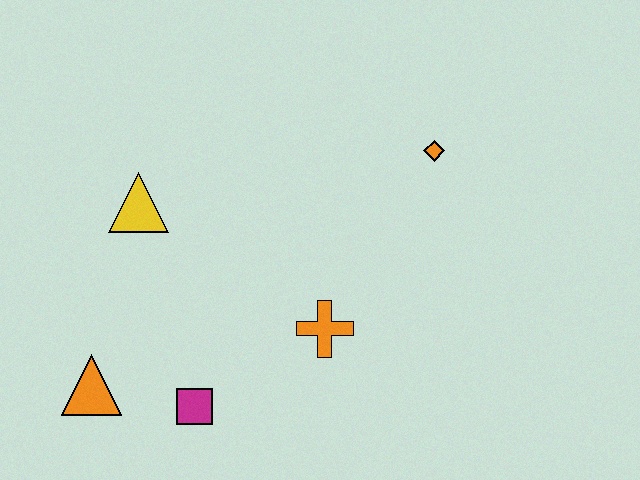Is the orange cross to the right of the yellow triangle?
Yes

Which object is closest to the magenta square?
The orange triangle is closest to the magenta square.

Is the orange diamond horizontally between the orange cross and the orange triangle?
No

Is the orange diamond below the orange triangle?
No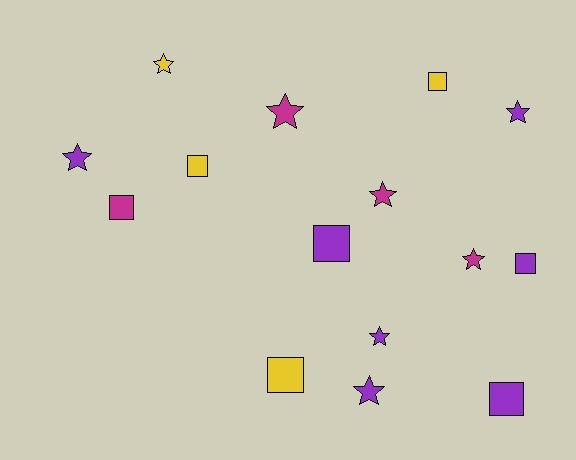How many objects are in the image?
There are 15 objects.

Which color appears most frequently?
Purple, with 7 objects.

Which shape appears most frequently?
Star, with 8 objects.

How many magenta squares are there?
There is 1 magenta square.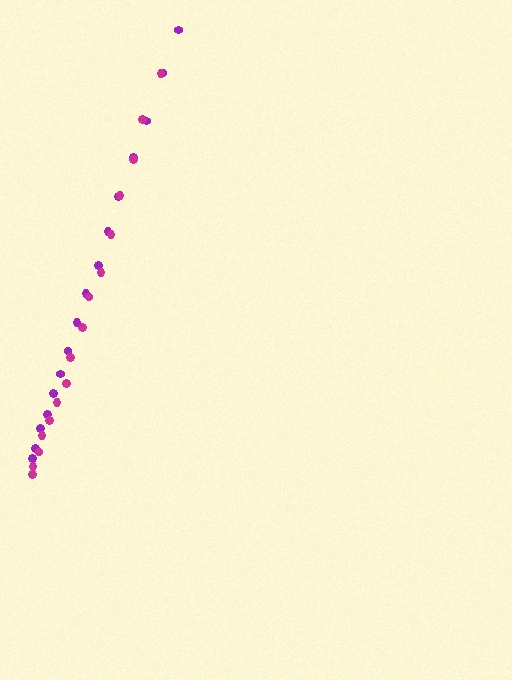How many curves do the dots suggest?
There are 2 distinct paths.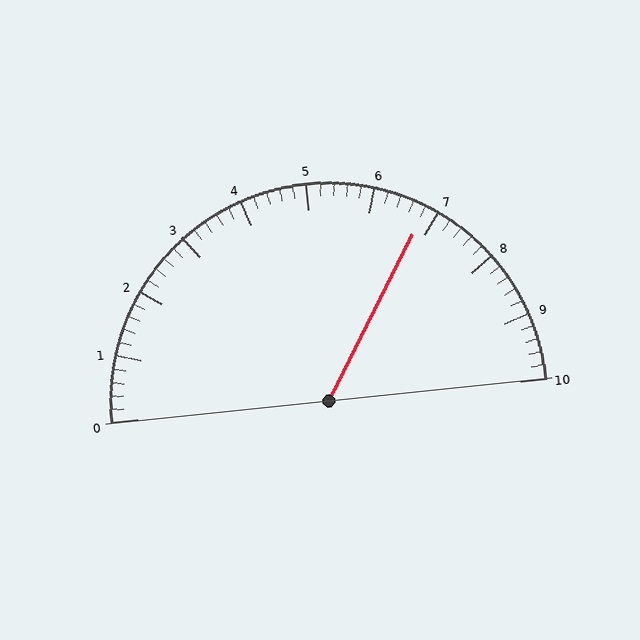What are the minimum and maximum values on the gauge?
The gauge ranges from 0 to 10.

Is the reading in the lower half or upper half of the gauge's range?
The reading is in the upper half of the range (0 to 10).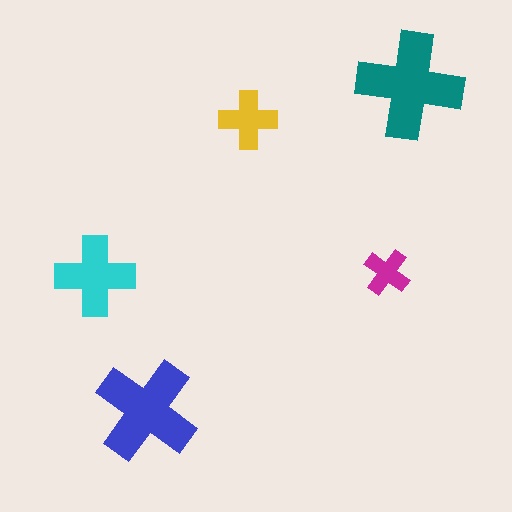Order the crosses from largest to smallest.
the teal one, the blue one, the cyan one, the yellow one, the magenta one.